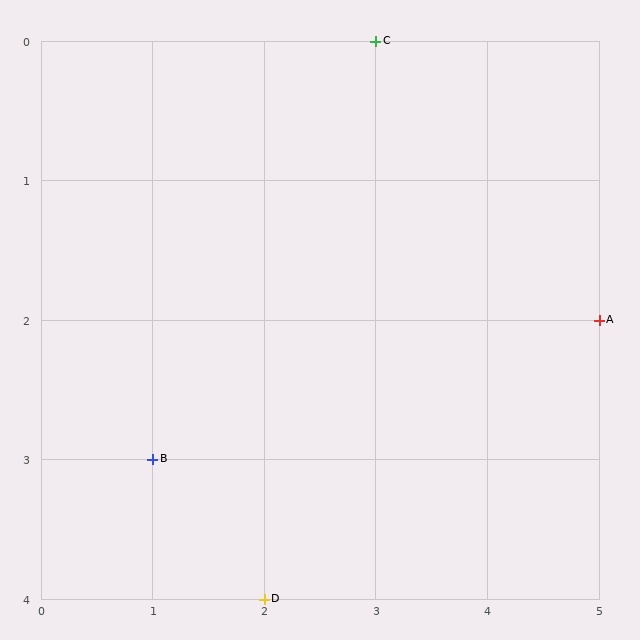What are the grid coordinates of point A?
Point A is at grid coordinates (5, 2).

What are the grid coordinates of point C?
Point C is at grid coordinates (3, 0).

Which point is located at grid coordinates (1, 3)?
Point B is at (1, 3).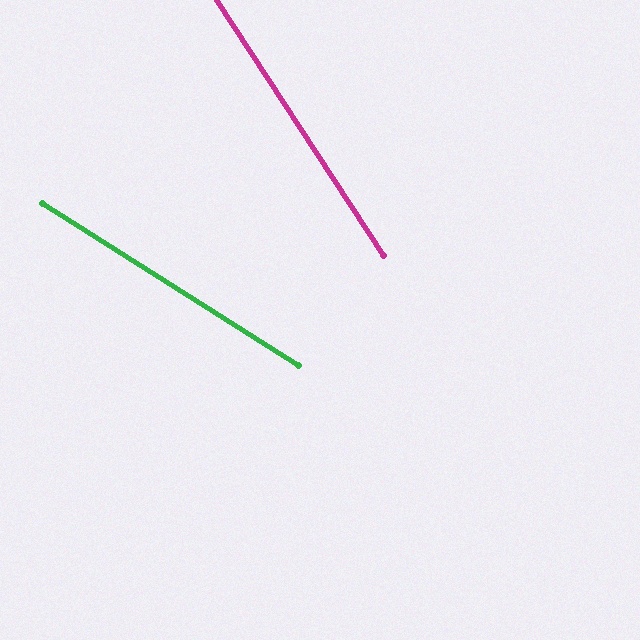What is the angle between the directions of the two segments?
Approximately 25 degrees.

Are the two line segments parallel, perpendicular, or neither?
Neither parallel nor perpendicular — they differ by about 25°.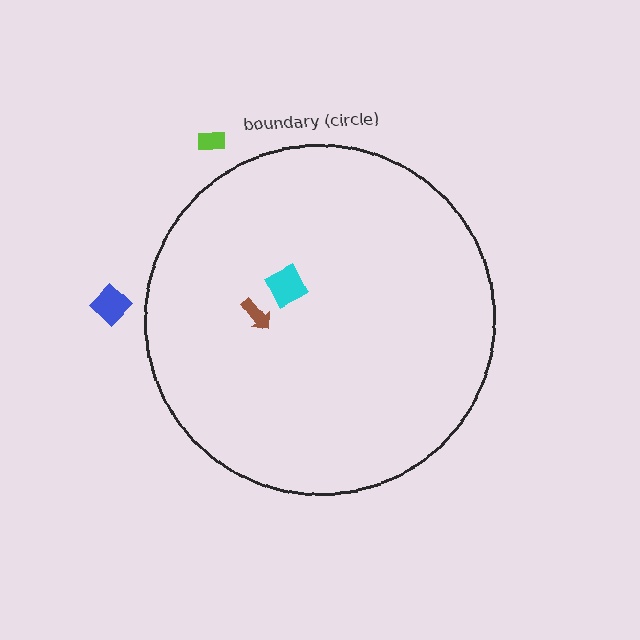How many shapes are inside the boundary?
2 inside, 2 outside.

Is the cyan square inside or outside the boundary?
Inside.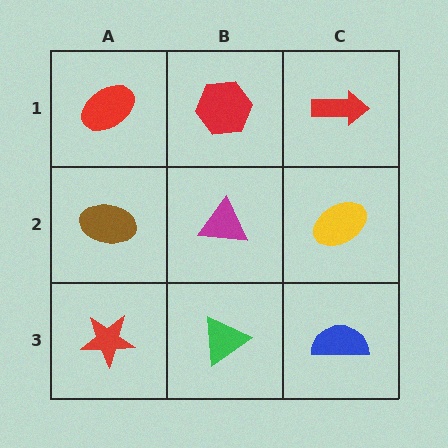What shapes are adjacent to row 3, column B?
A magenta triangle (row 2, column B), a red star (row 3, column A), a blue semicircle (row 3, column C).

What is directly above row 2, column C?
A red arrow.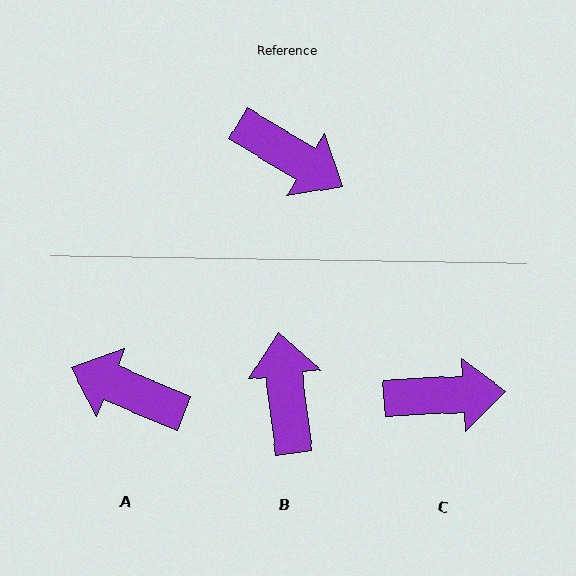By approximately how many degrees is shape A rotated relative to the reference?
Approximately 172 degrees clockwise.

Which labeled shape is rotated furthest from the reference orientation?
A, about 172 degrees away.